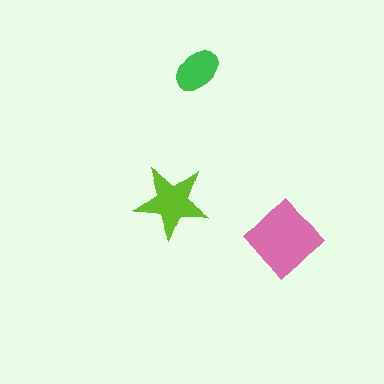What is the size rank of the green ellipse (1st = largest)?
3rd.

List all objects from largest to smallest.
The pink diamond, the lime star, the green ellipse.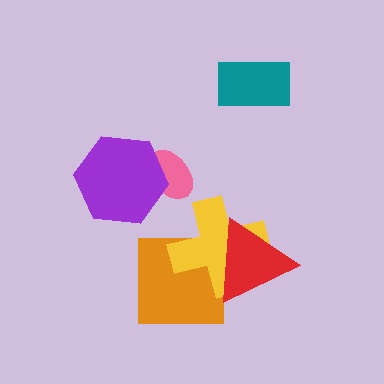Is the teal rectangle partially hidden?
No, no other shape covers it.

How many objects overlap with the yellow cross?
2 objects overlap with the yellow cross.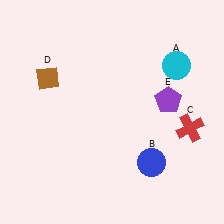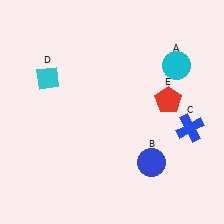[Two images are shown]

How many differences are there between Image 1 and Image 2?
There are 3 differences between the two images.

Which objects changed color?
C changed from red to blue. D changed from brown to cyan. E changed from purple to red.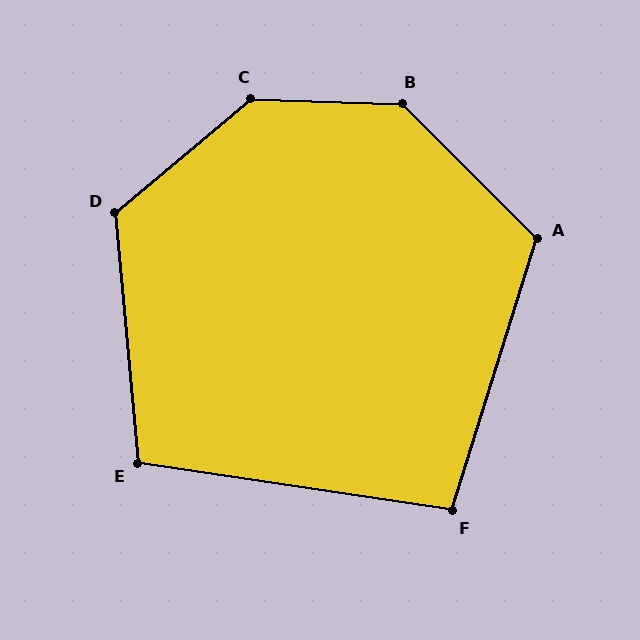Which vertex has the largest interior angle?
C, at approximately 138 degrees.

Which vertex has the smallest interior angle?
F, at approximately 99 degrees.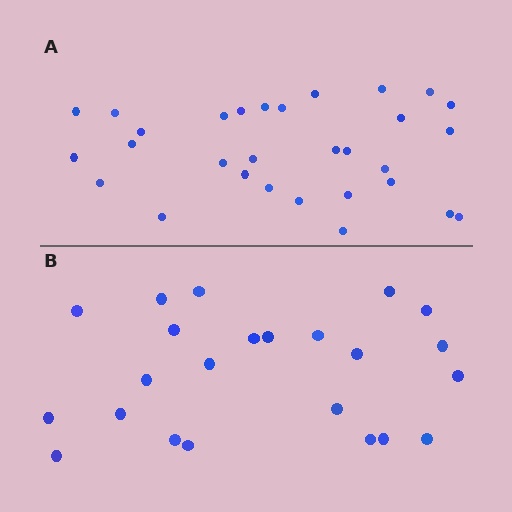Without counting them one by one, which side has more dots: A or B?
Region A (the top region) has more dots.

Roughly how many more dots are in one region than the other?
Region A has roughly 8 or so more dots than region B.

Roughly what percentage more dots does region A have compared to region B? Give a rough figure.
About 30% more.